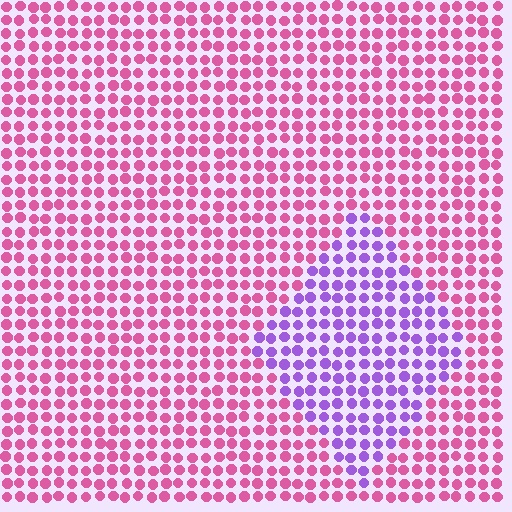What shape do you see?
I see a diamond.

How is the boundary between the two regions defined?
The boundary is defined purely by a slight shift in hue (about 55 degrees). Spacing, size, and orientation are identical on both sides.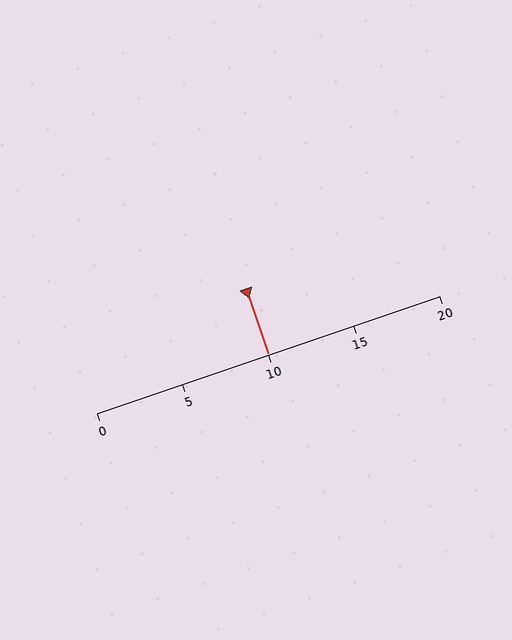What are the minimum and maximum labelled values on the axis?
The axis runs from 0 to 20.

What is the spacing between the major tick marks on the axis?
The major ticks are spaced 5 apart.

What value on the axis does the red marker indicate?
The marker indicates approximately 10.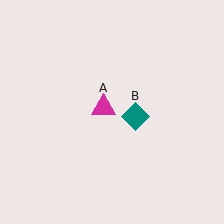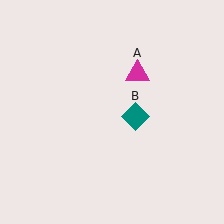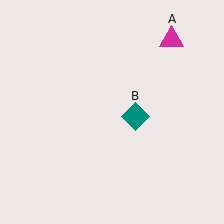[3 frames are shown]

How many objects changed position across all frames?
1 object changed position: magenta triangle (object A).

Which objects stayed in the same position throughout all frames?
Teal diamond (object B) remained stationary.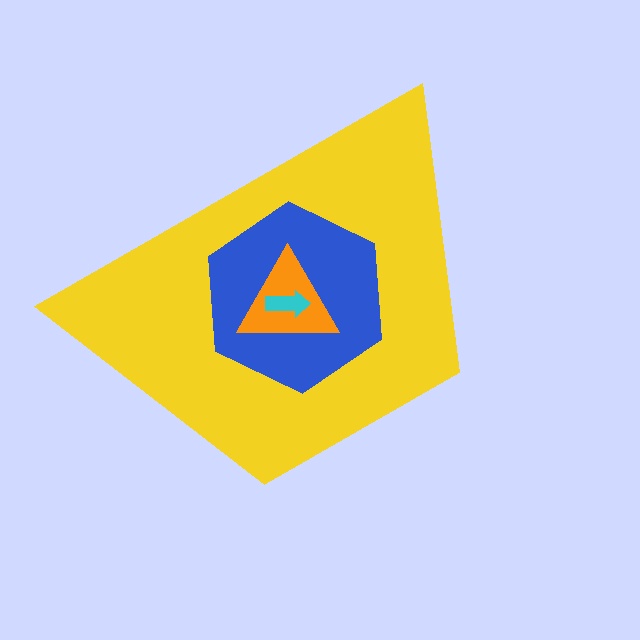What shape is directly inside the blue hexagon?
The orange triangle.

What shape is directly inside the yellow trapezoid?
The blue hexagon.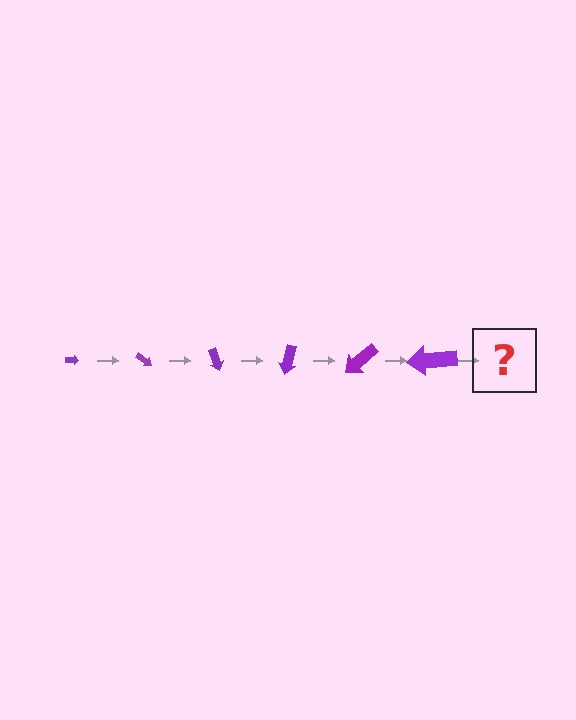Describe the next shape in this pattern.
It should be an arrow, larger than the previous one and rotated 210 degrees from the start.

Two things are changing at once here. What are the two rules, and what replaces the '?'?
The two rules are that the arrow grows larger each step and it rotates 35 degrees each step. The '?' should be an arrow, larger than the previous one and rotated 210 degrees from the start.